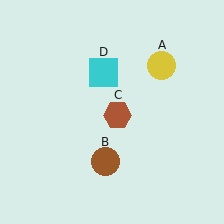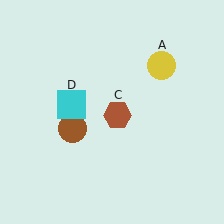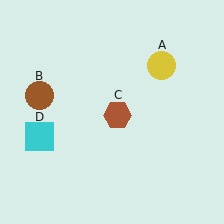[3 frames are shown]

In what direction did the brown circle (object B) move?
The brown circle (object B) moved up and to the left.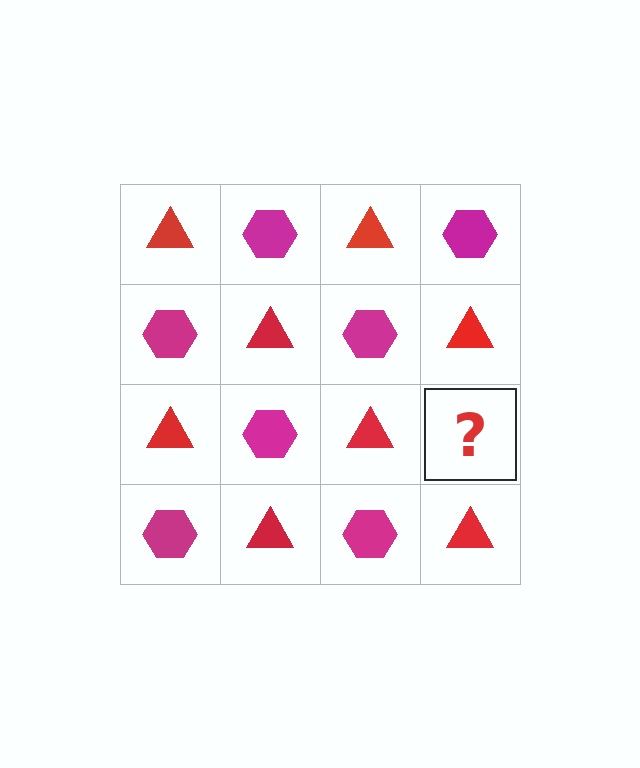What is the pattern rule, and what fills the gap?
The rule is that it alternates red triangle and magenta hexagon in a checkerboard pattern. The gap should be filled with a magenta hexagon.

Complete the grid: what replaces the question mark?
The question mark should be replaced with a magenta hexagon.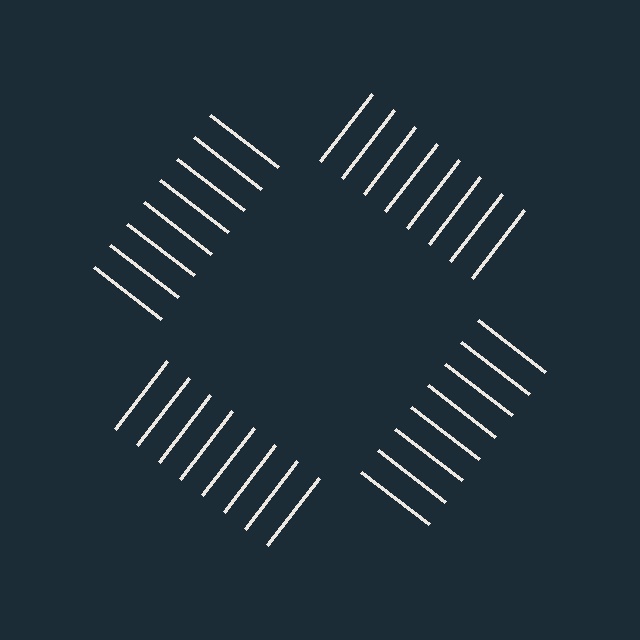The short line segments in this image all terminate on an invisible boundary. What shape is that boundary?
An illusory square — the line segments terminate on its edges but no continuous stroke is drawn.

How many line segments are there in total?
32 — 8 along each of the 4 edges.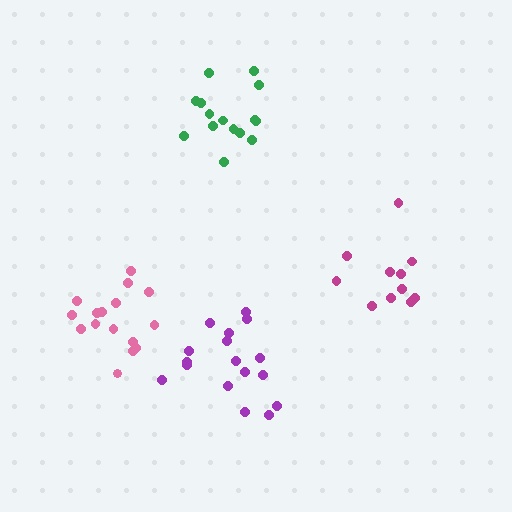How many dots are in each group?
Group 1: 16 dots, Group 2: 15 dots, Group 3: 17 dots, Group 4: 11 dots (59 total).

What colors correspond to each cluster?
The clusters are colored: pink, green, purple, magenta.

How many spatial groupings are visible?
There are 4 spatial groupings.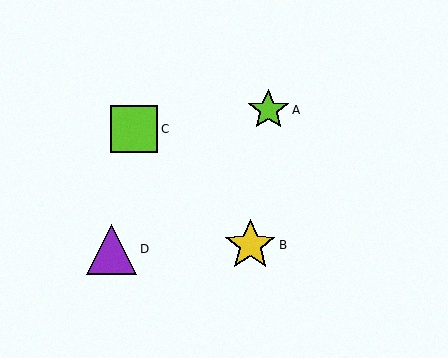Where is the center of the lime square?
The center of the lime square is at (134, 129).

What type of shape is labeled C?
Shape C is a lime square.